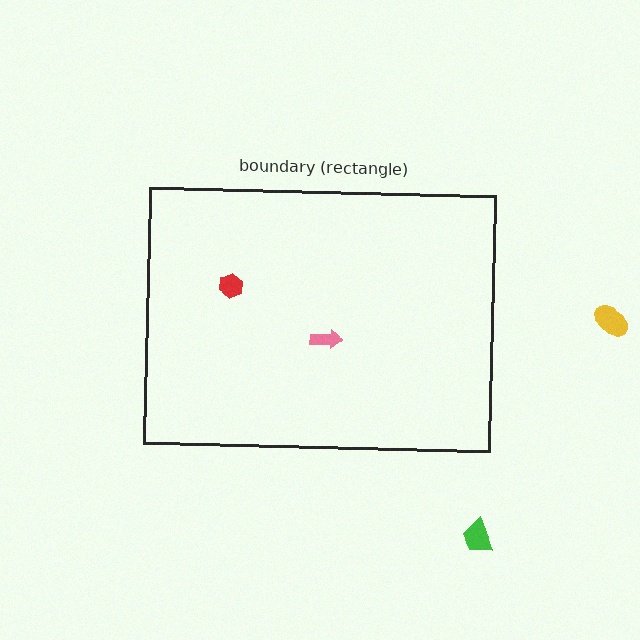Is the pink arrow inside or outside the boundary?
Inside.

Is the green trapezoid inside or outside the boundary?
Outside.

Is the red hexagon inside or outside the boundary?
Inside.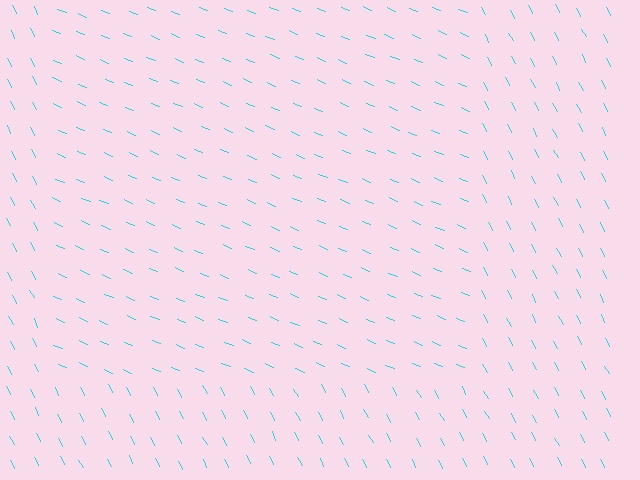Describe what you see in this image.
The image is filled with small cyan line segments. A rectangle region in the image has lines oriented differently from the surrounding lines, creating a visible texture boundary.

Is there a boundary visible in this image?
Yes, there is a texture boundary formed by a change in line orientation.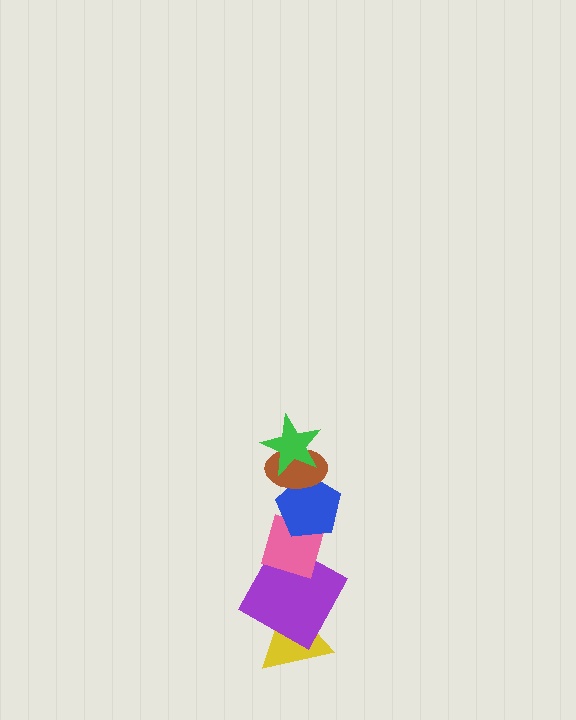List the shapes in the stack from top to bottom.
From top to bottom: the green star, the brown ellipse, the blue pentagon, the pink diamond, the purple square, the yellow triangle.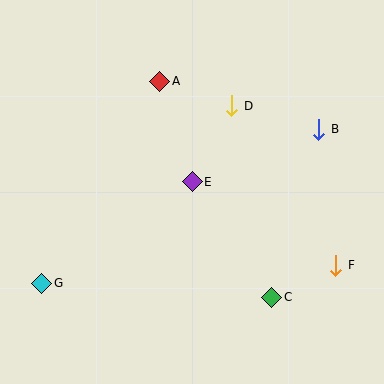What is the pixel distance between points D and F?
The distance between D and F is 190 pixels.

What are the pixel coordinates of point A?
Point A is at (160, 81).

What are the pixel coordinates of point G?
Point G is at (42, 283).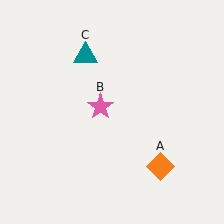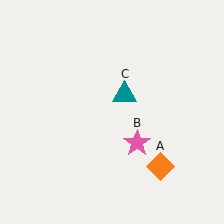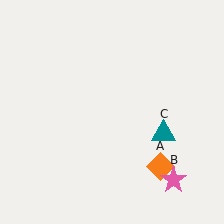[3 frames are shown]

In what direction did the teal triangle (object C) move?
The teal triangle (object C) moved down and to the right.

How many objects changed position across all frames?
2 objects changed position: pink star (object B), teal triangle (object C).